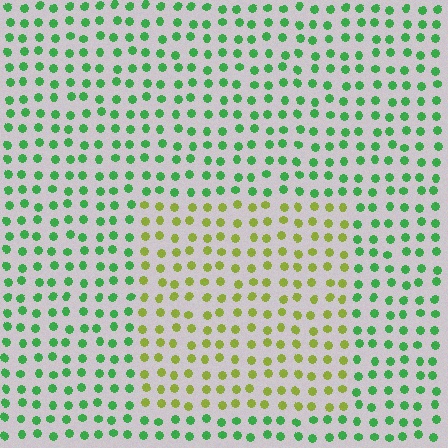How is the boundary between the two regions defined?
The boundary is defined purely by a slight shift in hue (about 52 degrees). Spacing, size, and orientation are identical on both sides.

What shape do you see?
I see a rectangle.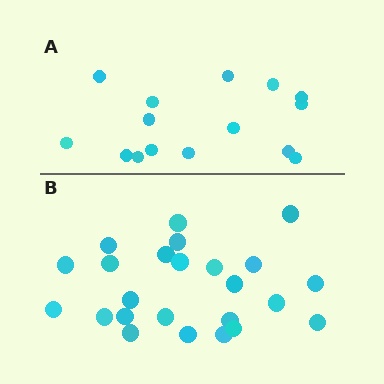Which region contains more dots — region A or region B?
Region B (the bottom region) has more dots.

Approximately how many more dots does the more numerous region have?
Region B has roughly 8 or so more dots than region A.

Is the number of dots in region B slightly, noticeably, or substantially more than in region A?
Region B has substantially more. The ratio is roughly 1.6 to 1.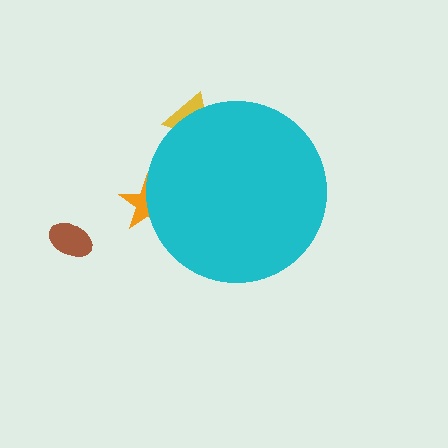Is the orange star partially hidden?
Yes, the orange star is partially hidden behind the cyan circle.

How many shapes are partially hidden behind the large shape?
2 shapes are partially hidden.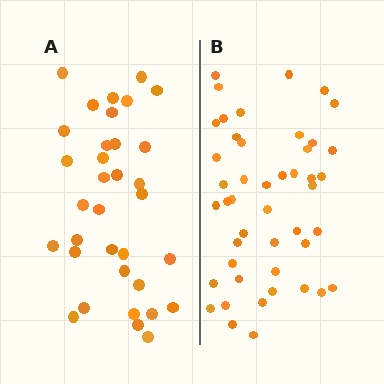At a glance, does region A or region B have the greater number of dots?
Region B (the right region) has more dots.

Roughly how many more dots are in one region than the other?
Region B has roughly 12 or so more dots than region A.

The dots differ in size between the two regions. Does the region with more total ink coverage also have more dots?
No. Region A has more total ink coverage because its dots are larger, but region B actually contains more individual dots. Total area can be misleading — the number of items is what matters here.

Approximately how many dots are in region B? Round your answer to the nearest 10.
About 50 dots. (The exact count is 46, which rounds to 50.)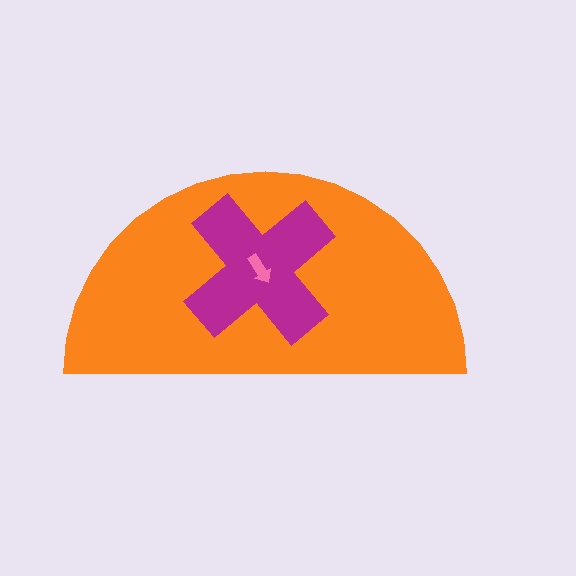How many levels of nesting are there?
3.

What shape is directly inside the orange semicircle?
The magenta cross.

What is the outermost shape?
The orange semicircle.